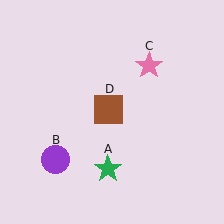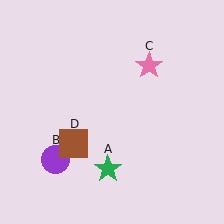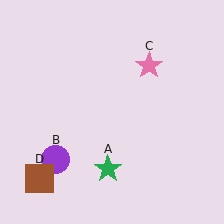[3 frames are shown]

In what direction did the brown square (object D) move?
The brown square (object D) moved down and to the left.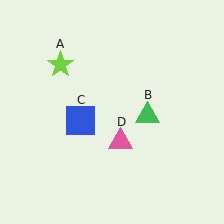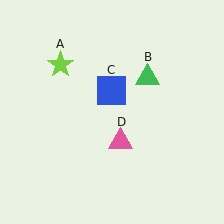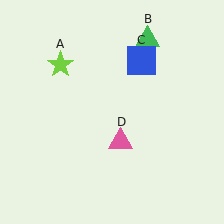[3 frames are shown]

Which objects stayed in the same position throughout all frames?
Lime star (object A) and pink triangle (object D) remained stationary.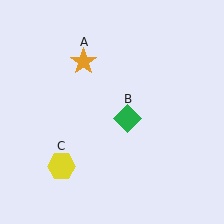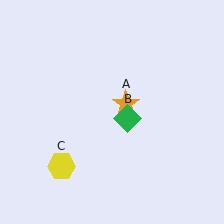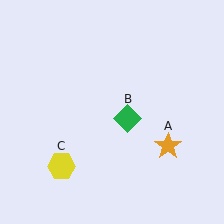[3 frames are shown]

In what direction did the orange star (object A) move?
The orange star (object A) moved down and to the right.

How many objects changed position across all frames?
1 object changed position: orange star (object A).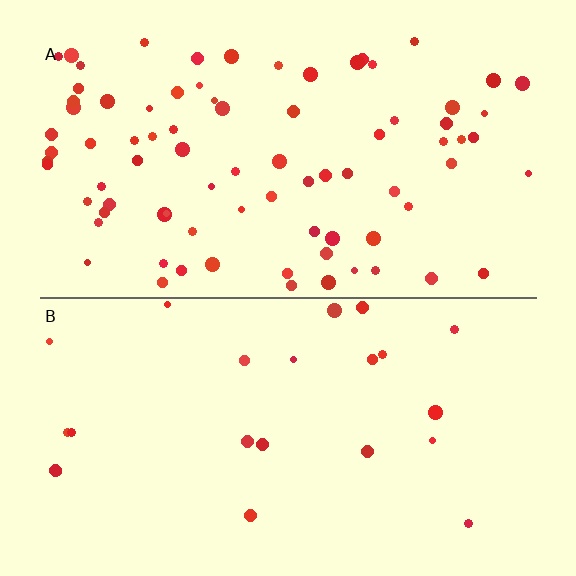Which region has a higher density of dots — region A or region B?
A (the top).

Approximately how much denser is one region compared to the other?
Approximately 3.6× — region A over region B.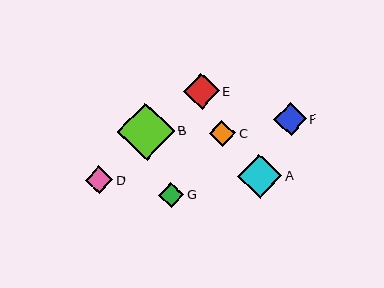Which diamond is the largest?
Diamond B is the largest with a size of approximately 57 pixels.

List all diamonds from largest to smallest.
From largest to smallest: B, A, E, F, D, C, G.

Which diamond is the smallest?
Diamond G is the smallest with a size of approximately 26 pixels.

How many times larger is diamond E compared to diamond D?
Diamond E is approximately 1.3 times the size of diamond D.